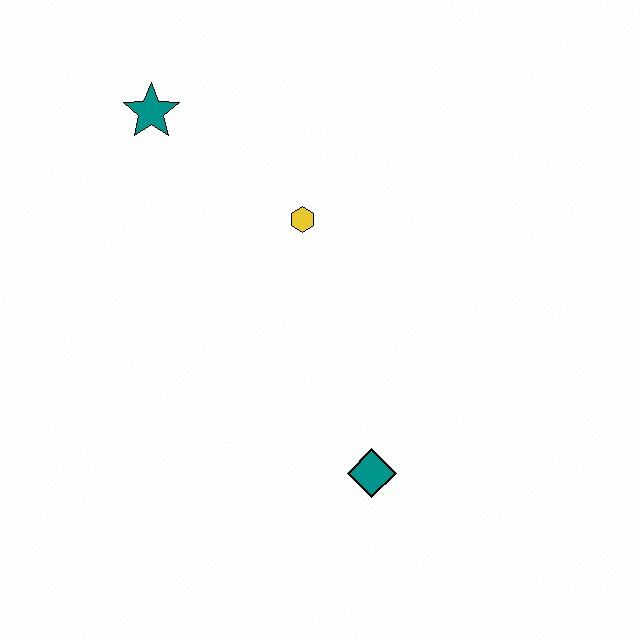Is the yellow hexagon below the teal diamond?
No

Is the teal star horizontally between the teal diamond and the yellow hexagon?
No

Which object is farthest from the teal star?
The teal diamond is farthest from the teal star.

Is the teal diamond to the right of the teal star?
Yes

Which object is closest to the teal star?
The yellow hexagon is closest to the teal star.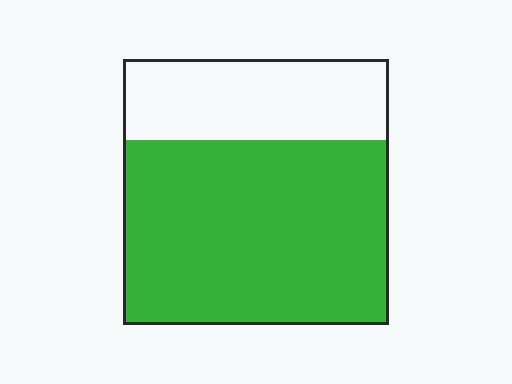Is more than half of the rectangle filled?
Yes.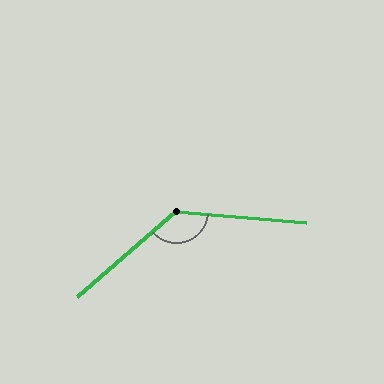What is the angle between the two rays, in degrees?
Approximately 134 degrees.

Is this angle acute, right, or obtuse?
It is obtuse.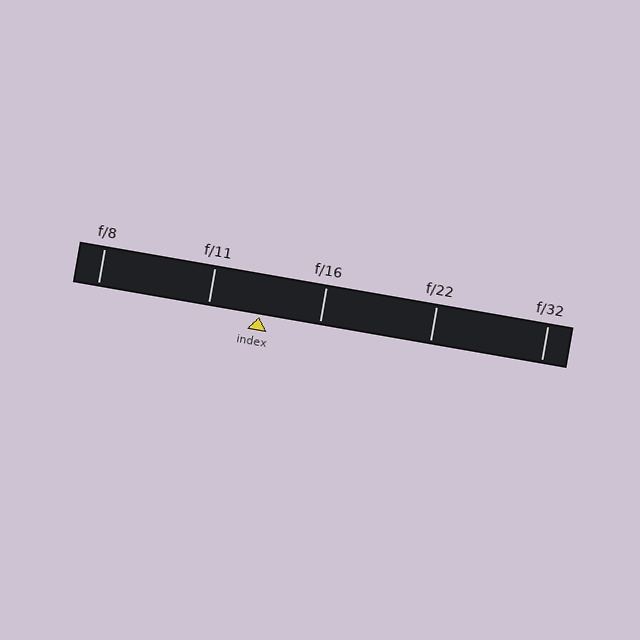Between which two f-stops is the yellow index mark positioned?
The index mark is between f/11 and f/16.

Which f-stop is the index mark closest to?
The index mark is closest to f/11.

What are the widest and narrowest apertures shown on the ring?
The widest aperture shown is f/8 and the narrowest is f/32.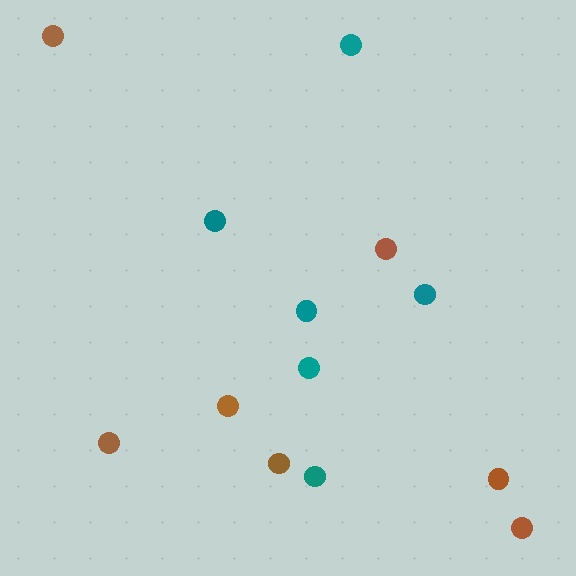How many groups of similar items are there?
There are 2 groups: one group of teal circles (6) and one group of brown circles (7).